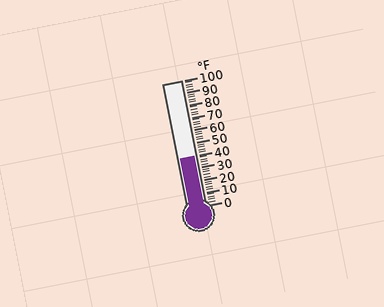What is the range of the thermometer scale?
The thermometer scale ranges from 0°F to 100°F.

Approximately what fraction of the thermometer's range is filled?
The thermometer is filled to approximately 40% of its range.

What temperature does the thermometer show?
The thermometer shows approximately 40°F.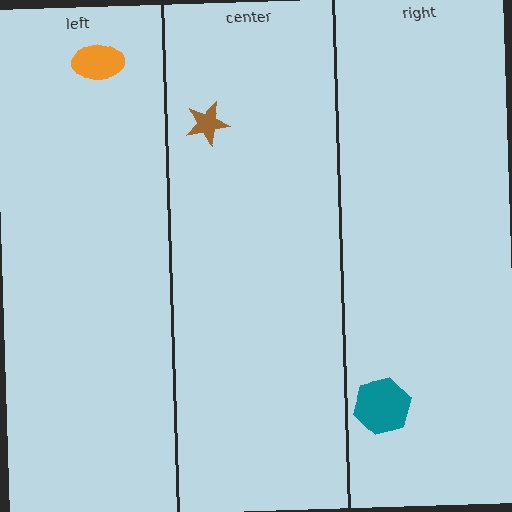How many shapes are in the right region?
1.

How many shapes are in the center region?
1.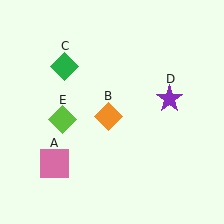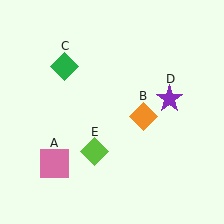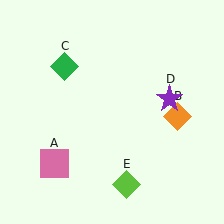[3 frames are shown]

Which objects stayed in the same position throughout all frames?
Pink square (object A) and green diamond (object C) and purple star (object D) remained stationary.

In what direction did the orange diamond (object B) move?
The orange diamond (object B) moved right.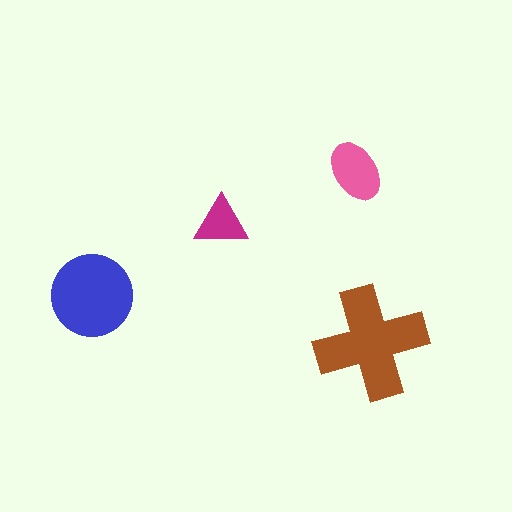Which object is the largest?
The brown cross.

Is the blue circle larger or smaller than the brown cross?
Smaller.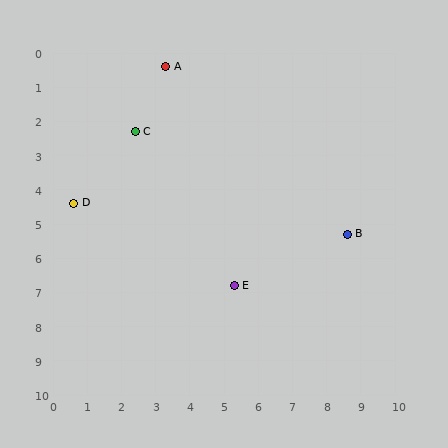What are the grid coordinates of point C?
Point C is at approximately (2.4, 2.3).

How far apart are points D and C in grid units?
Points D and C are about 2.8 grid units apart.